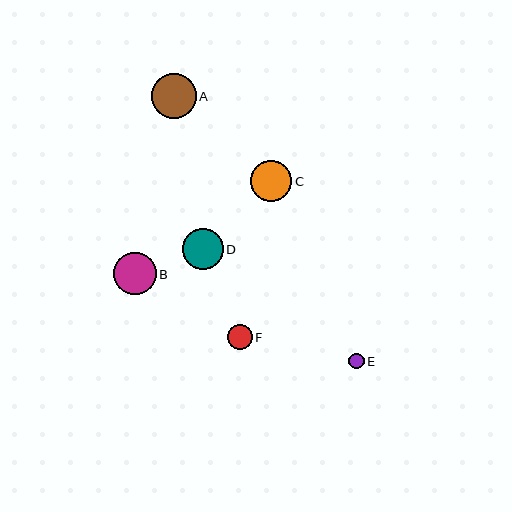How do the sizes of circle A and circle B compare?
Circle A and circle B are approximately the same size.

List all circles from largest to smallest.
From largest to smallest: A, B, C, D, F, E.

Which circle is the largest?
Circle A is the largest with a size of approximately 45 pixels.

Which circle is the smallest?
Circle E is the smallest with a size of approximately 15 pixels.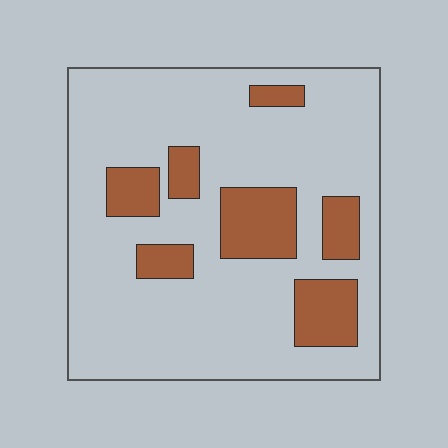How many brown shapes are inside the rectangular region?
7.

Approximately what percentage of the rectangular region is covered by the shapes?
Approximately 20%.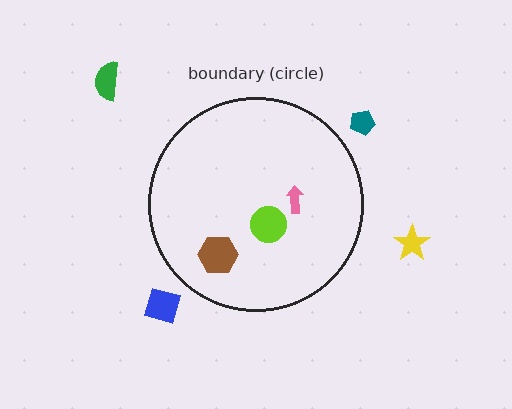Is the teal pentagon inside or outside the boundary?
Outside.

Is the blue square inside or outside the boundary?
Outside.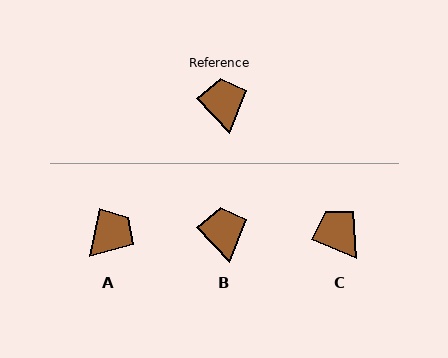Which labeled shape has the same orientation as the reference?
B.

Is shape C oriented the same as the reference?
No, it is off by about 24 degrees.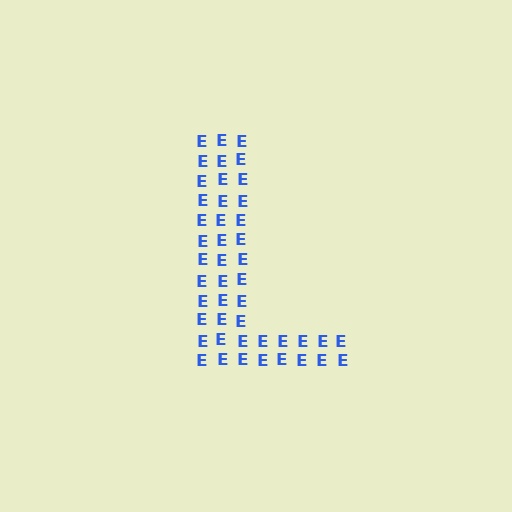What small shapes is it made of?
It is made of small letter E's.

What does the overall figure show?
The overall figure shows the letter L.